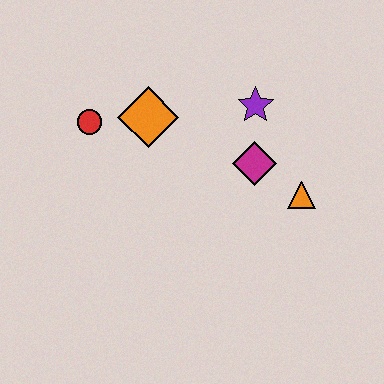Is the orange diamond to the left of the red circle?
No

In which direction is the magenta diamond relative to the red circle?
The magenta diamond is to the right of the red circle.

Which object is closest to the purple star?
The magenta diamond is closest to the purple star.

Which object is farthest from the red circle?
The orange triangle is farthest from the red circle.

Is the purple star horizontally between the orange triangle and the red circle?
Yes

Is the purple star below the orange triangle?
No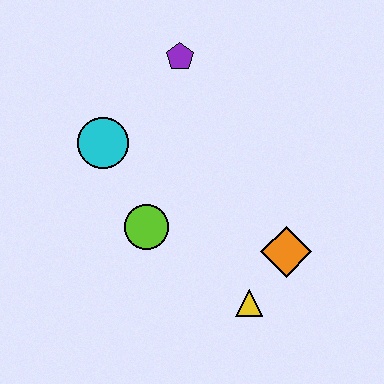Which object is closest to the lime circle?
The cyan circle is closest to the lime circle.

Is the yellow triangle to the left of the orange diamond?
Yes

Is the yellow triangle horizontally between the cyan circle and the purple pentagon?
No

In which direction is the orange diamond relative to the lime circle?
The orange diamond is to the right of the lime circle.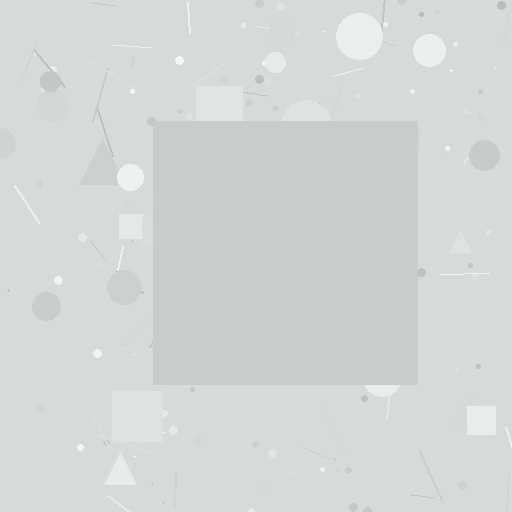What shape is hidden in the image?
A square is hidden in the image.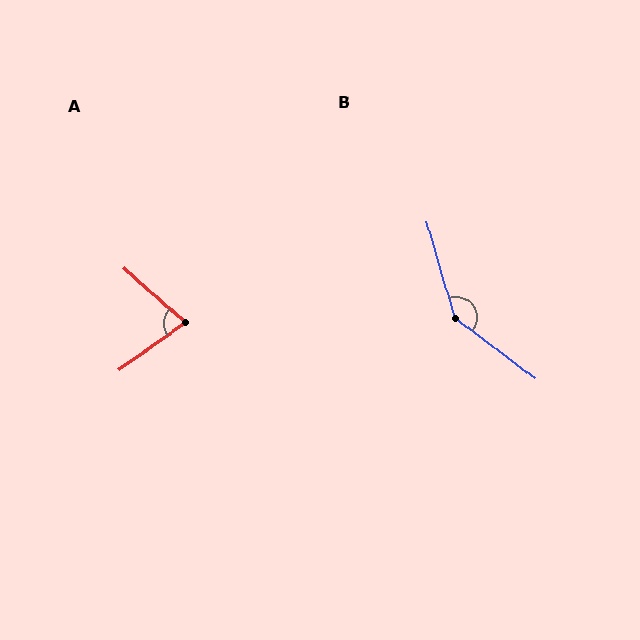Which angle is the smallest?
A, at approximately 77 degrees.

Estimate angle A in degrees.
Approximately 77 degrees.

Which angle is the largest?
B, at approximately 143 degrees.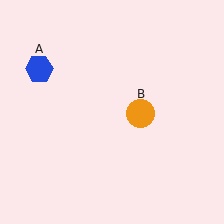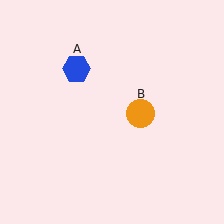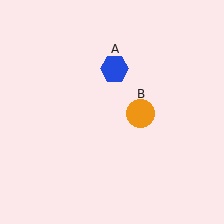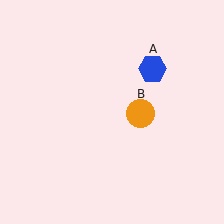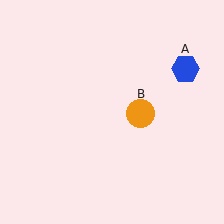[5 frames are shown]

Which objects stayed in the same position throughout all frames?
Orange circle (object B) remained stationary.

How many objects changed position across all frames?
1 object changed position: blue hexagon (object A).